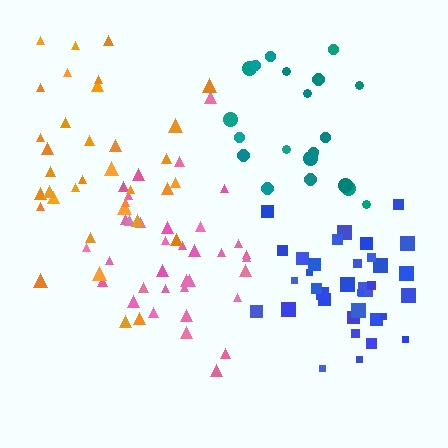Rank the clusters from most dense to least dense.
blue, pink, teal, orange.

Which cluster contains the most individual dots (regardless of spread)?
Pink (35).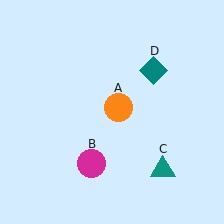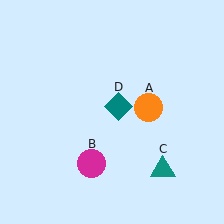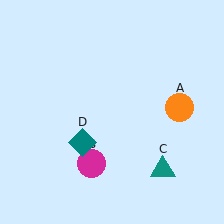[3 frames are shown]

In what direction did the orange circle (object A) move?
The orange circle (object A) moved right.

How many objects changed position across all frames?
2 objects changed position: orange circle (object A), teal diamond (object D).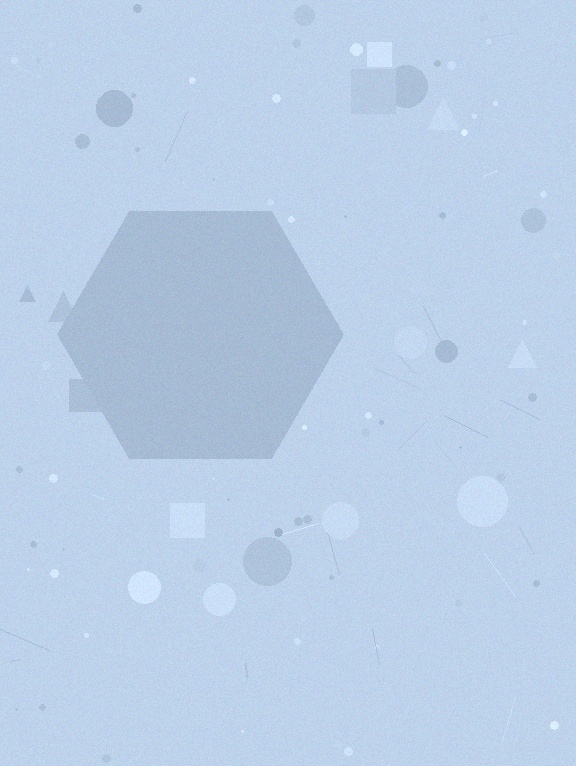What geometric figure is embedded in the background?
A hexagon is embedded in the background.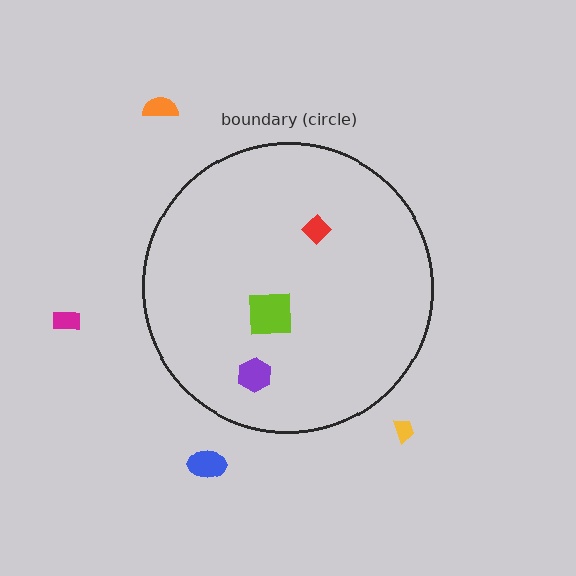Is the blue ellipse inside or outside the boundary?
Outside.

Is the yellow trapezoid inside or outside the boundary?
Outside.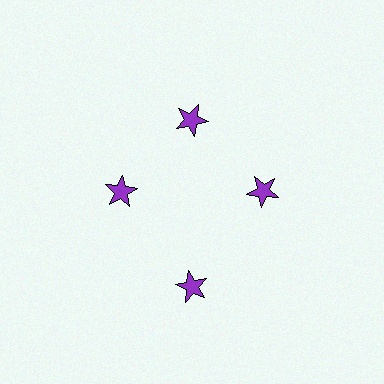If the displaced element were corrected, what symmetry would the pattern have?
It would have 4-fold rotational symmetry — the pattern would map onto itself every 90 degrees.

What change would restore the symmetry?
The symmetry would be restored by moving it inward, back onto the ring so that all 4 stars sit at equal angles and equal distance from the center.